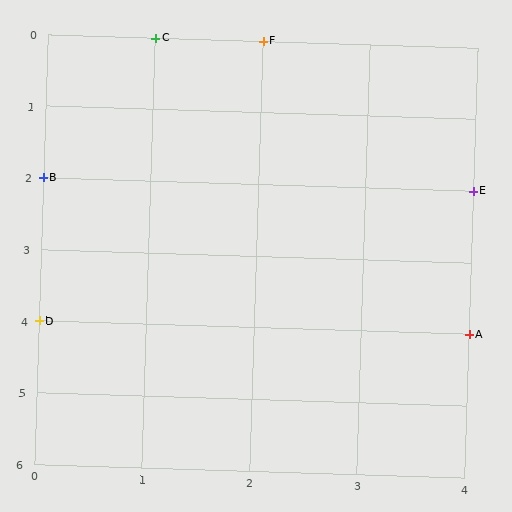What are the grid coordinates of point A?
Point A is at grid coordinates (4, 4).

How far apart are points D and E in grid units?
Points D and E are 4 columns and 2 rows apart (about 4.5 grid units diagonally).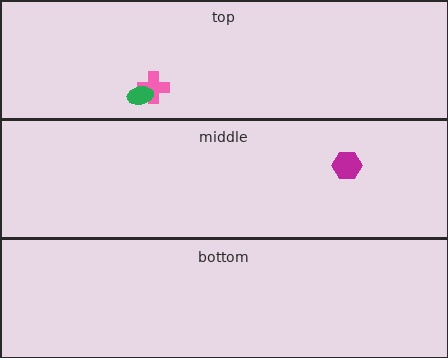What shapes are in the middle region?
The magenta hexagon.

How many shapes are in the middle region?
1.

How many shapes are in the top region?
2.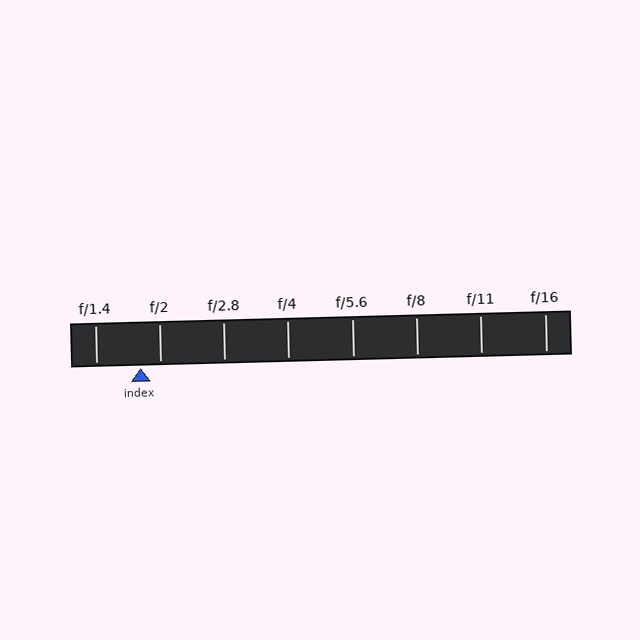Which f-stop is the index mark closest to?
The index mark is closest to f/2.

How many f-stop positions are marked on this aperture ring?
There are 8 f-stop positions marked.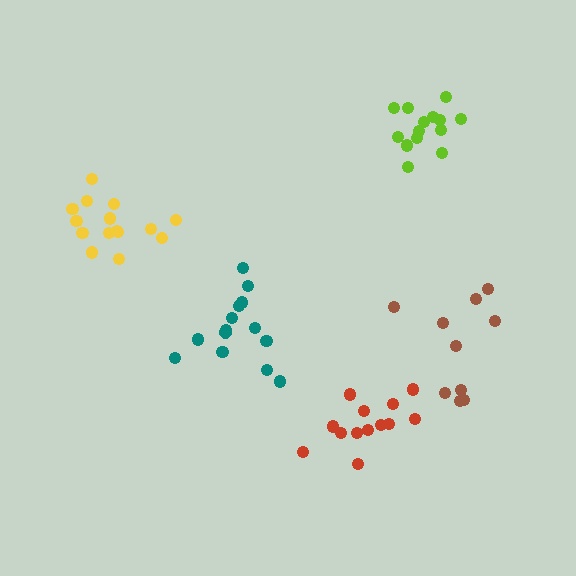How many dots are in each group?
Group 1: 14 dots, Group 2: 13 dots, Group 3: 10 dots, Group 4: 15 dots, Group 5: 14 dots (66 total).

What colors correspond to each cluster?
The clusters are colored: teal, red, brown, yellow, lime.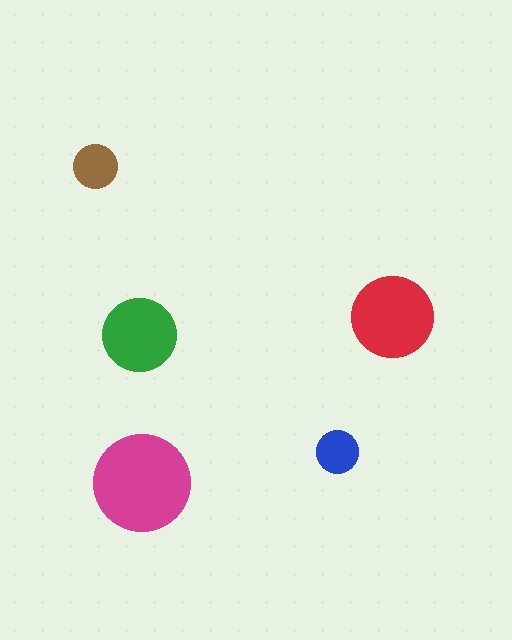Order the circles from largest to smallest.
the magenta one, the red one, the green one, the brown one, the blue one.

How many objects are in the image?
There are 5 objects in the image.